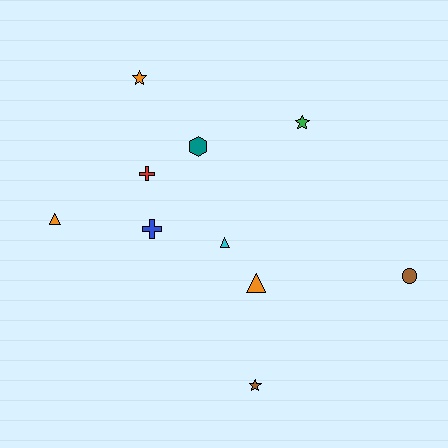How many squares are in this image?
There are no squares.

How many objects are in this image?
There are 10 objects.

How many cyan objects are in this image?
There is 1 cyan object.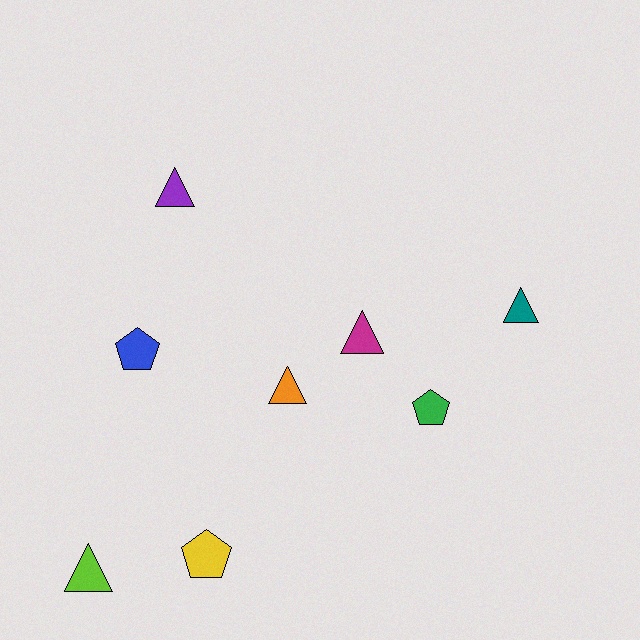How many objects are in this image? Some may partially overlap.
There are 8 objects.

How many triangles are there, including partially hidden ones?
There are 5 triangles.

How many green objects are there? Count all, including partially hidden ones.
There is 1 green object.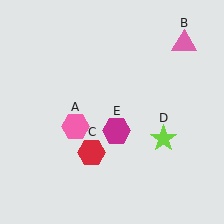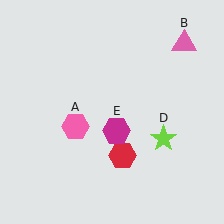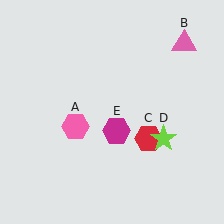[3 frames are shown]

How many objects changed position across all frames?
1 object changed position: red hexagon (object C).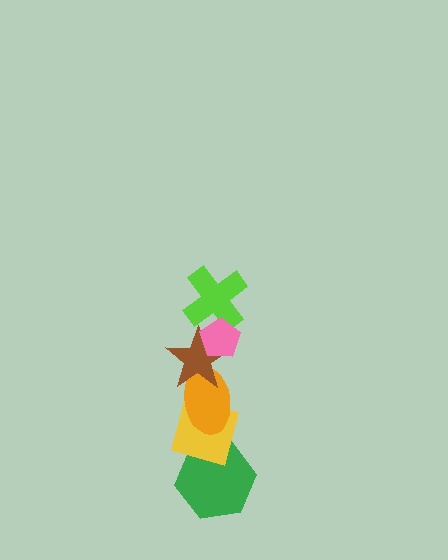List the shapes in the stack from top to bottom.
From top to bottom: the pink pentagon, the lime cross, the brown star, the orange ellipse, the yellow square, the green hexagon.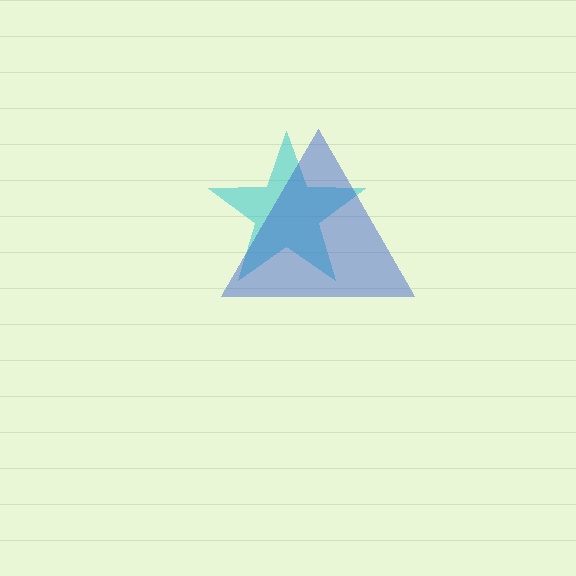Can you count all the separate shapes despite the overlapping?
Yes, there are 2 separate shapes.